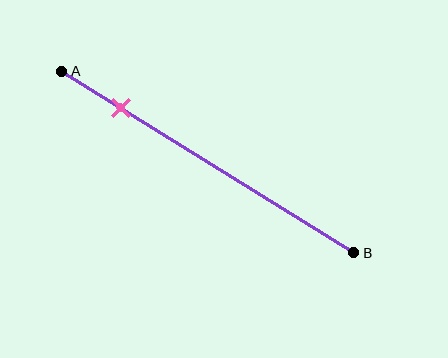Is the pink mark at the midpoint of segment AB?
No, the mark is at about 20% from A, not at the 50% midpoint.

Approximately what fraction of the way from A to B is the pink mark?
The pink mark is approximately 20% of the way from A to B.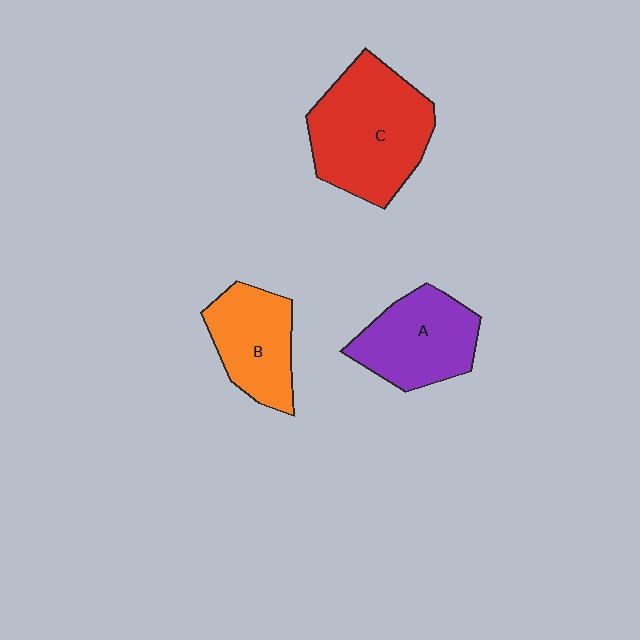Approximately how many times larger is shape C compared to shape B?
Approximately 1.6 times.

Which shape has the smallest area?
Shape B (orange).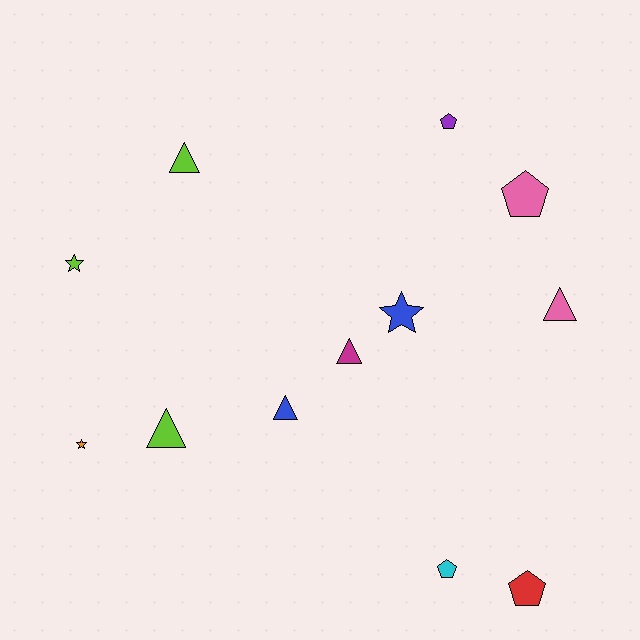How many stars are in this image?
There are 3 stars.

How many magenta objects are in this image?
There is 1 magenta object.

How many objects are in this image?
There are 12 objects.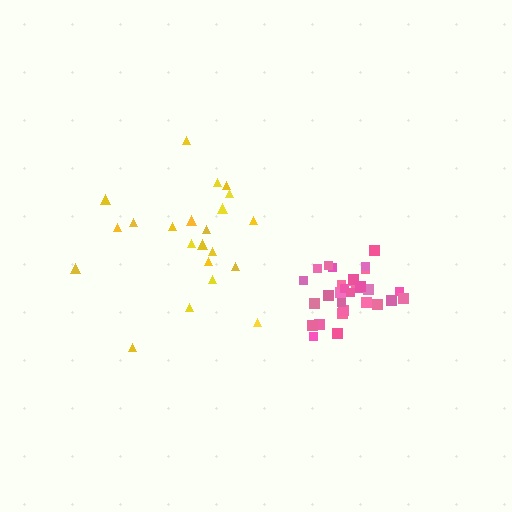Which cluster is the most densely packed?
Pink.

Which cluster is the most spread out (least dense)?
Yellow.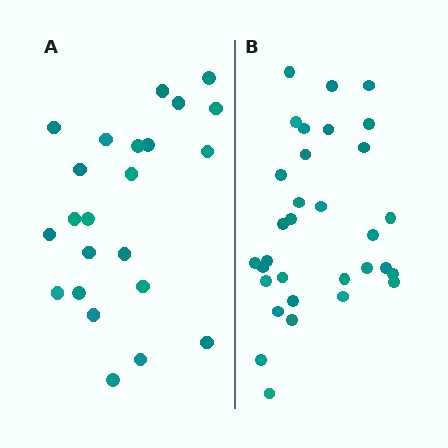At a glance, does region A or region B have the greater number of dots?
Region B (the right region) has more dots.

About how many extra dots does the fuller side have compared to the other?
Region B has roughly 8 or so more dots than region A.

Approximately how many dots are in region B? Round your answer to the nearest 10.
About 30 dots. (The exact count is 32, which rounds to 30.)